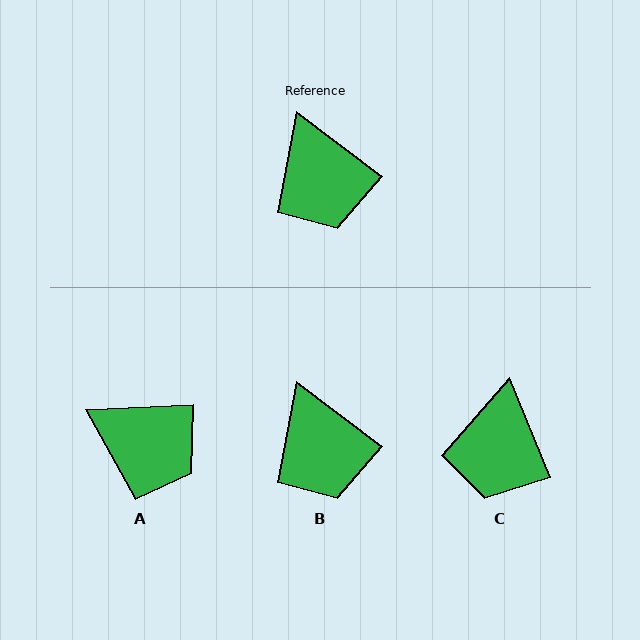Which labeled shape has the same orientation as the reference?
B.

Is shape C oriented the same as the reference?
No, it is off by about 30 degrees.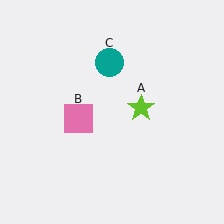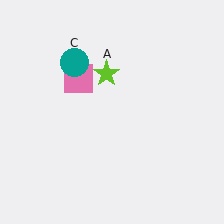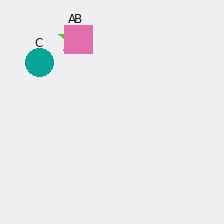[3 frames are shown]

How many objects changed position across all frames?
3 objects changed position: lime star (object A), pink square (object B), teal circle (object C).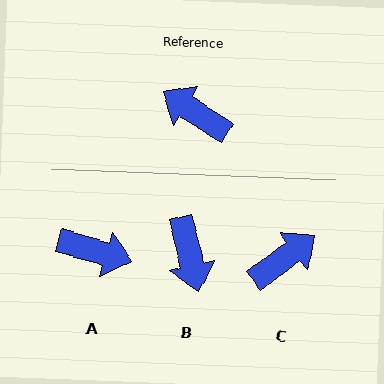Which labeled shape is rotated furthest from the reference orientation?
A, about 164 degrees away.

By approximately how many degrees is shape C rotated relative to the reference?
Approximately 110 degrees clockwise.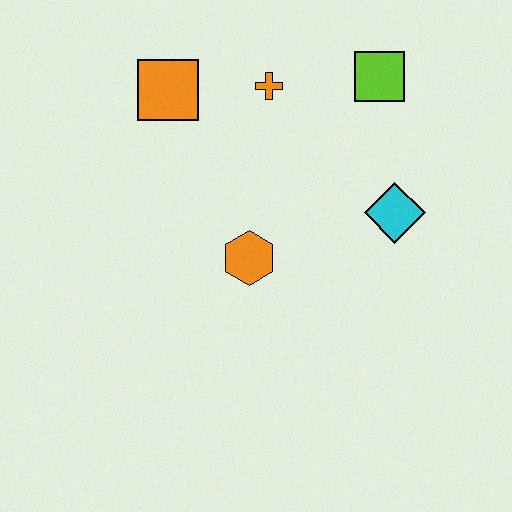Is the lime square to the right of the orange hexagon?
Yes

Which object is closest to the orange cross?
The orange square is closest to the orange cross.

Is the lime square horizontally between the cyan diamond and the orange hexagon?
Yes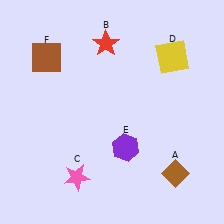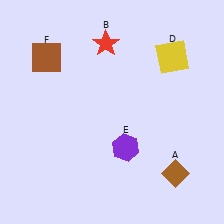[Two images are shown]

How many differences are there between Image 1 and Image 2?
There is 1 difference between the two images.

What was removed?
The pink star (C) was removed in Image 2.